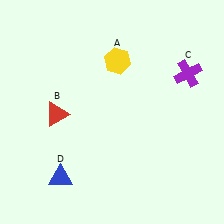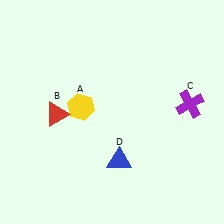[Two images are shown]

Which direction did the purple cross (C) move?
The purple cross (C) moved down.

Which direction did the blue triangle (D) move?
The blue triangle (D) moved right.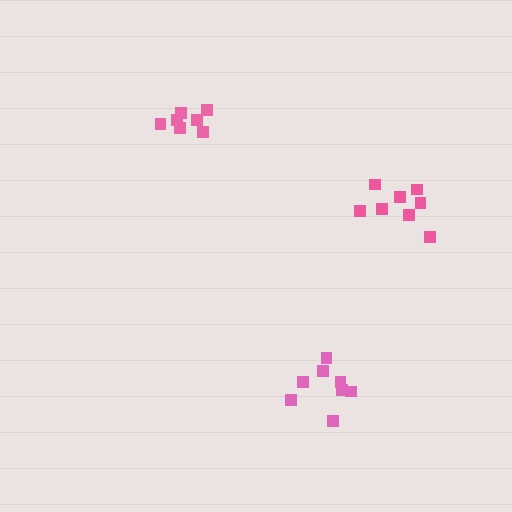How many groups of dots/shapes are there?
There are 3 groups.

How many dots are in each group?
Group 1: 7 dots, Group 2: 8 dots, Group 3: 8 dots (23 total).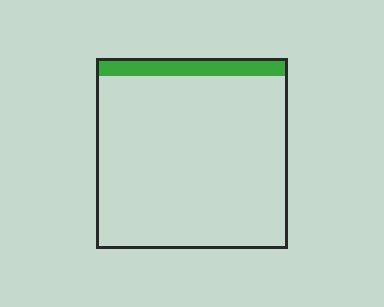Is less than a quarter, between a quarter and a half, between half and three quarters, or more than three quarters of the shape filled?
Less than a quarter.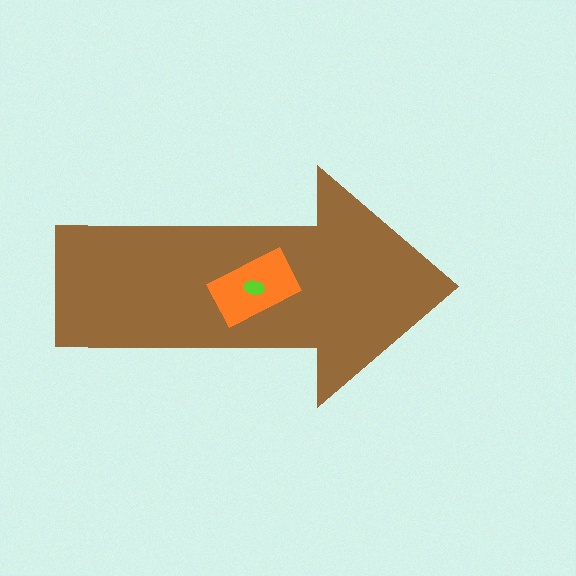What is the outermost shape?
The brown arrow.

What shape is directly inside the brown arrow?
The orange rectangle.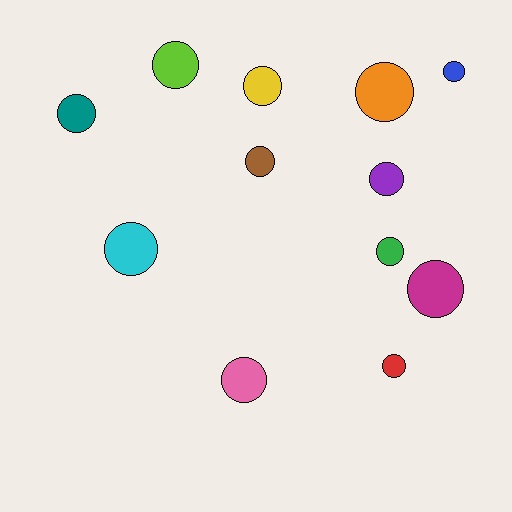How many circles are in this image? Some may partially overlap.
There are 12 circles.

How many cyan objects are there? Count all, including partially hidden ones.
There is 1 cyan object.